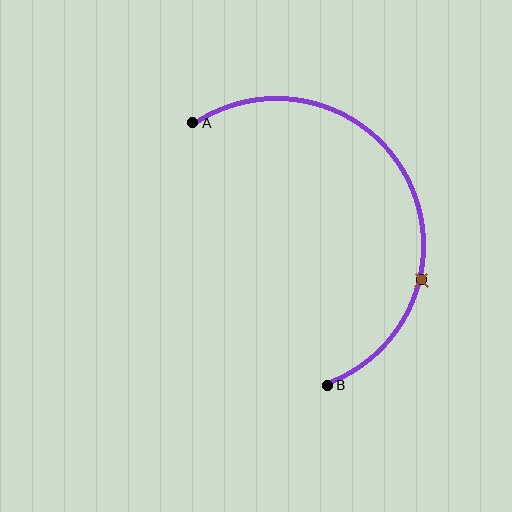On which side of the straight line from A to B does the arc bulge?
The arc bulges to the right of the straight line connecting A and B.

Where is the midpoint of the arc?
The arc midpoint is the point on the curve farthest from the straight line joining A and B. It sits to the right of that line.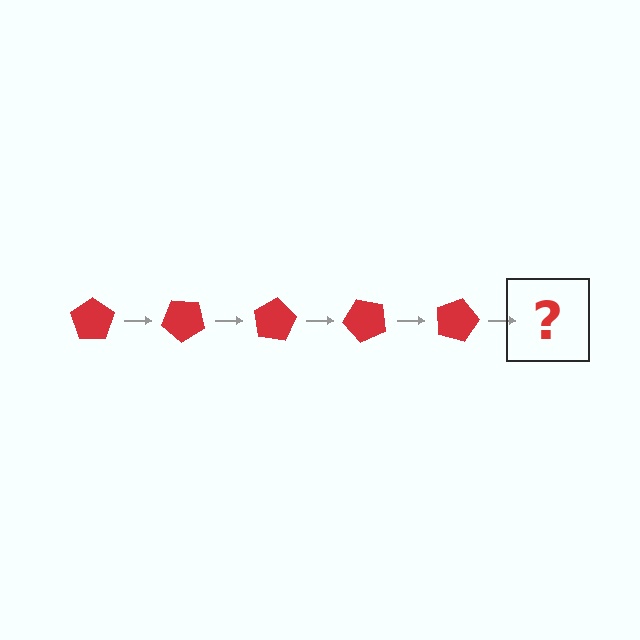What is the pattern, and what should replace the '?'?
The pattern is that the pentagon rotates 40 degrees each step. The '?' should be a red pentagon rotated 200 degrees.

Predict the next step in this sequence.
The next step is a red pentagon rotated 200 degrees.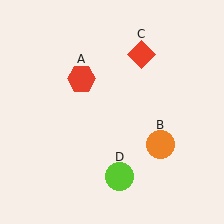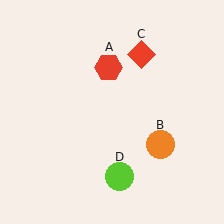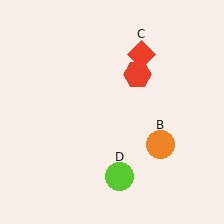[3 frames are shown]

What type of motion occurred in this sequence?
The red hexagon (object A) rotated clockwise around the center of the scene.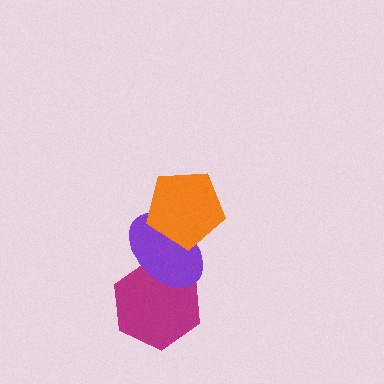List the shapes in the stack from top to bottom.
From top to bottom: the orange pentagon, the purple ellipse, the magenta hexagon.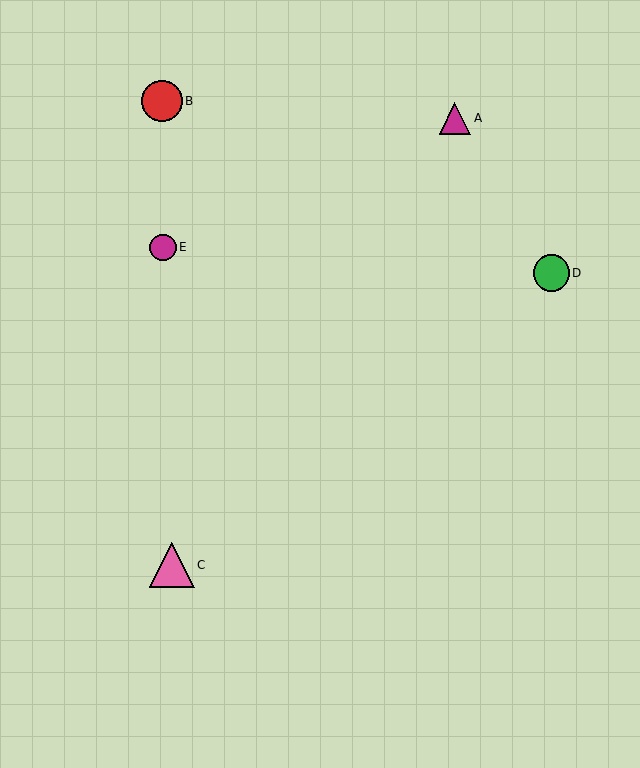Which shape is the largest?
The pink triangle (labeled C) is the largest.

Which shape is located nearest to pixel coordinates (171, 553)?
The pink triangle (labeled C) at (172, 565) is nearest to that location.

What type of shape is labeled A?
Shape A is a magenta triangle.